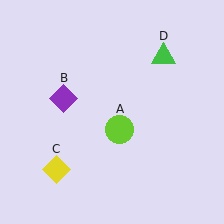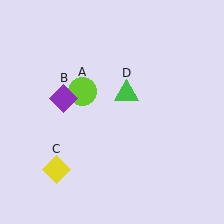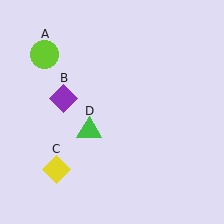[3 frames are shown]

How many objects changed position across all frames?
2 objects changed position: lime circle (object A), green triangle (object D).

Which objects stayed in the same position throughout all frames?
Purple diamond (object B) and yellow diamond (object C) remained stationary.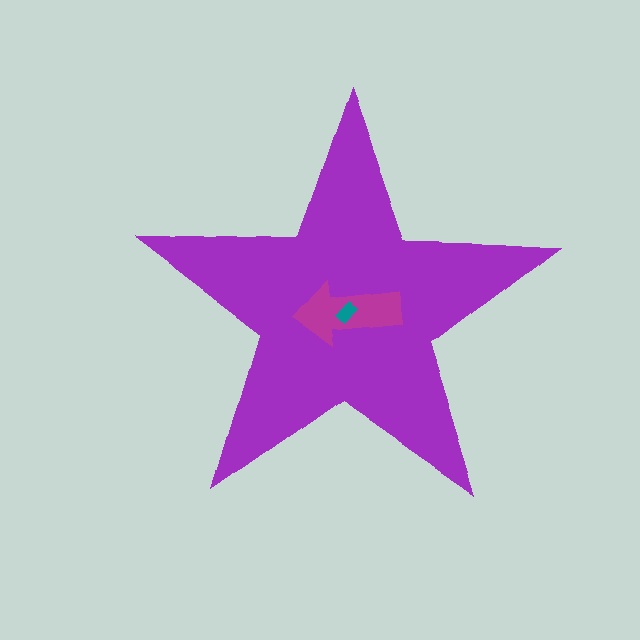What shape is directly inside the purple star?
The magenta arrow.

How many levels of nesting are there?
3.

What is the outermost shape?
The purple star.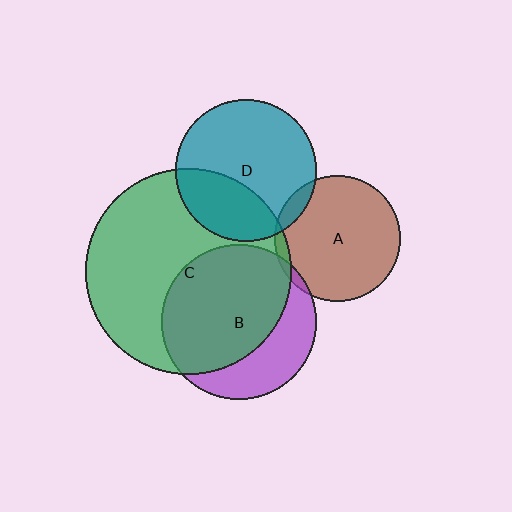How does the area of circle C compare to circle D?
Approximately 2.1 times.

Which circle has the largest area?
Circle C (green).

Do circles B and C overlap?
Yes.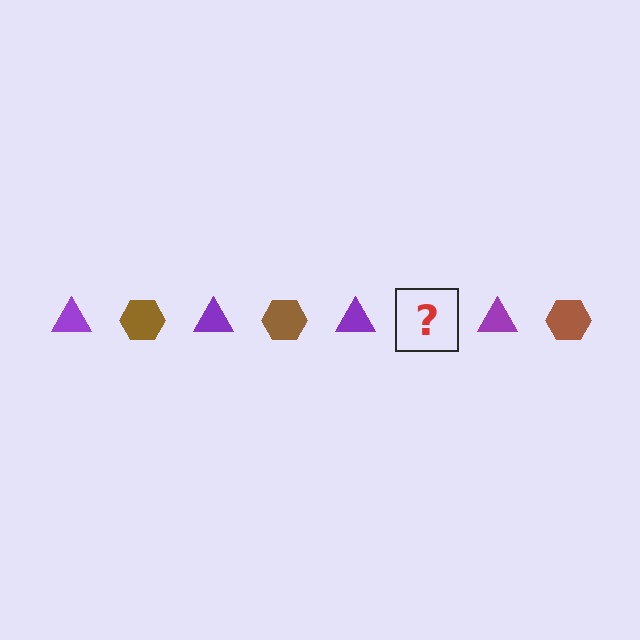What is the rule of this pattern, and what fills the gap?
The rule is that the pattern alternates between purple triangle and brown hexagon. The gap should be filled with a brown hexagon.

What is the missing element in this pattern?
The missing element is a brown hexagon.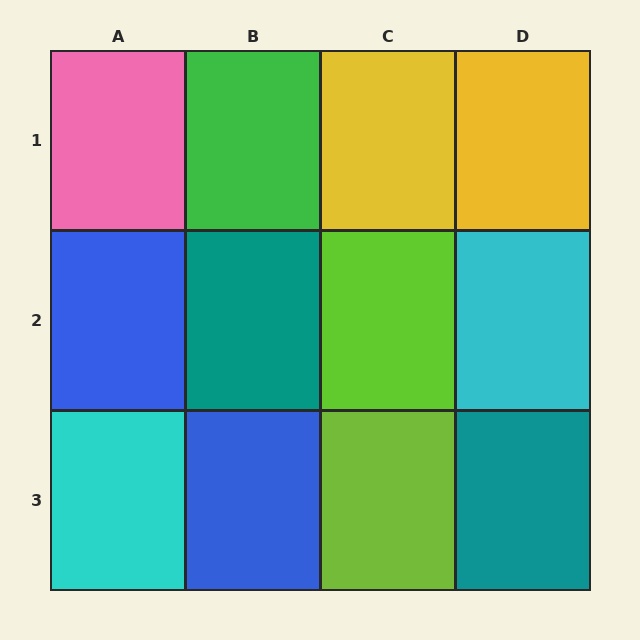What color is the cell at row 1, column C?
Yellow.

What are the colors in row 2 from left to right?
Blue, teal, lime, cyan.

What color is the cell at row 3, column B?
Blue.